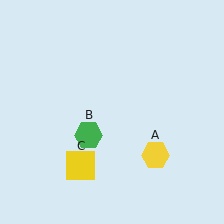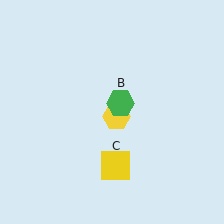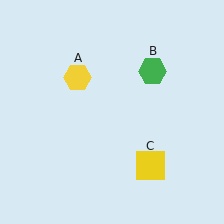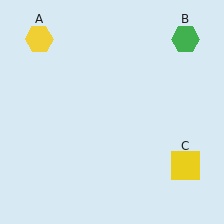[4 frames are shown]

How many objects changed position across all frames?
3 objects changed position: yellow hexagon (object A), green hexagon (object B), yellow square (object C).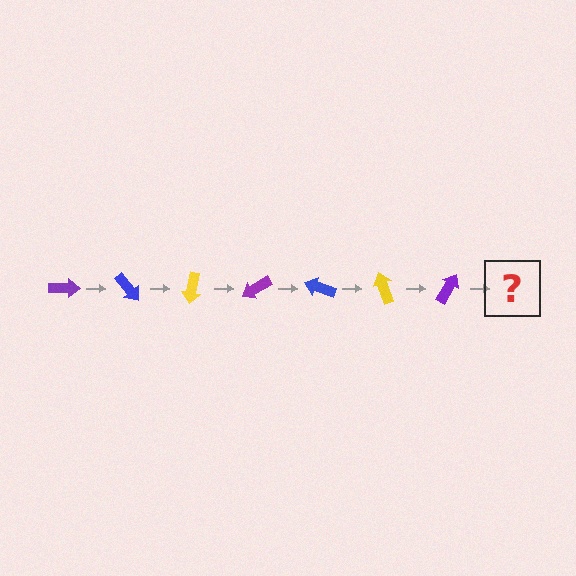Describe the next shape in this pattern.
It should be a blue arrow, rotated 350 degrees from the start.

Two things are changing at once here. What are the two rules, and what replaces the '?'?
The two rules are that it rotates 50 degrees each step and the color cycles through purple, blue, and yellow. The '?' should be a blue arrow, rotated 350 degrees from the start.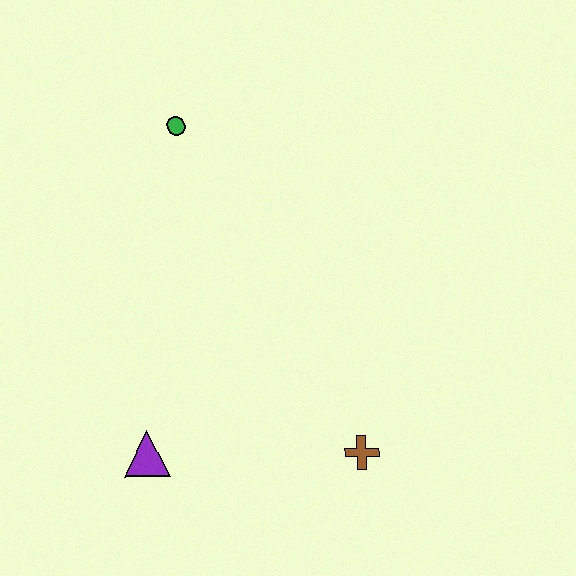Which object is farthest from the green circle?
The brown cross is farthest from the green circle.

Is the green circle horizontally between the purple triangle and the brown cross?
Yes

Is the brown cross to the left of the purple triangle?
No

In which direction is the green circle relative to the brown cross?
The green circle is above the brown cross.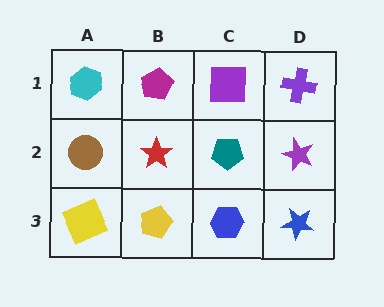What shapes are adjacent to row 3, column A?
A brown circle (row 2, column A), a yellow pentagon (row 3, column B).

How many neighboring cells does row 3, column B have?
3.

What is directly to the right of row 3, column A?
A yellow pentagon.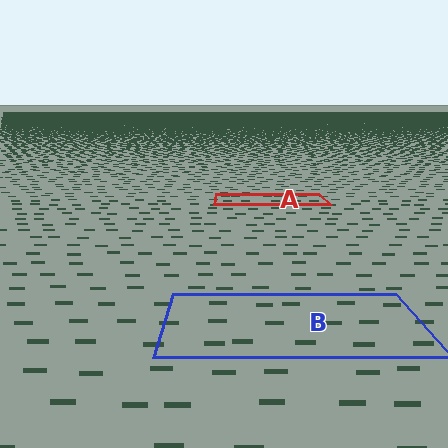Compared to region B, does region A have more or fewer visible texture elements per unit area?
Region A has more texture elements per unit area — they are packed more densely because it is farther away.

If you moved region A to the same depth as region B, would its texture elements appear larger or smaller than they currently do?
They would appear larger. At a closer depth, the same texture elements are projected at a bigger on-screen size.